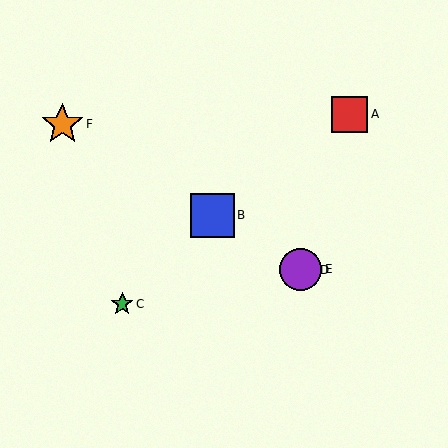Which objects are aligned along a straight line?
Objects B, D, E, F are aligned along a straight line.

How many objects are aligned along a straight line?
4 objects (B, D, E, F) are aligned along a straight line.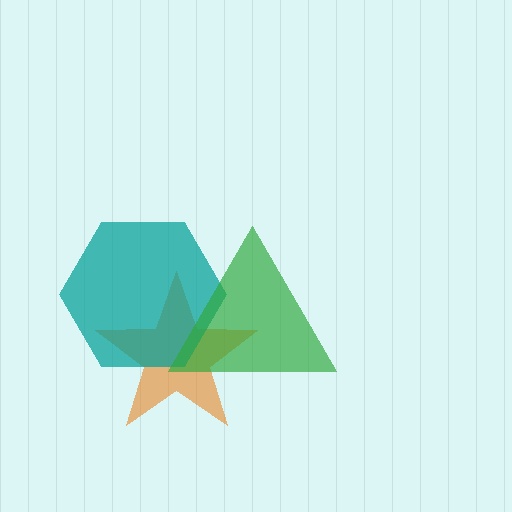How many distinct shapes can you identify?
There are 3 distinct shapes: an orange star, a teal hexagon, a green triangle.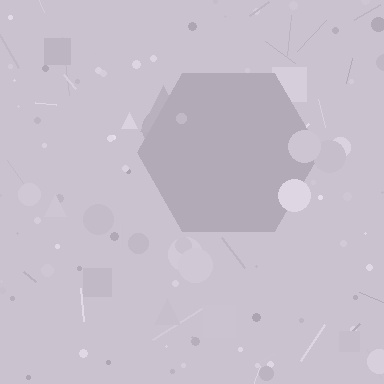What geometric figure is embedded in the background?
A hexagon is embedded in the background.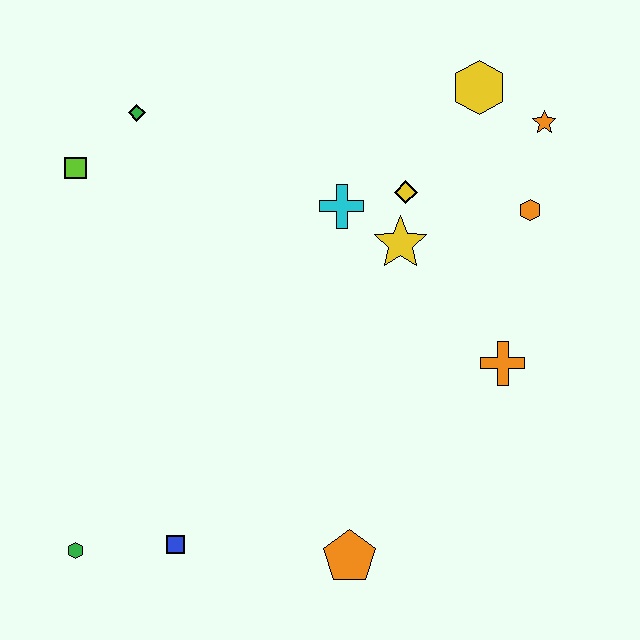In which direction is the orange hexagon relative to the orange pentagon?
The orange hexagon is above the orange pentagon.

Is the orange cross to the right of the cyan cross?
Yes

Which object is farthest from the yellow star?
The green hexagon is farthest from the yellow star.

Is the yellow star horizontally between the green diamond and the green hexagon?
No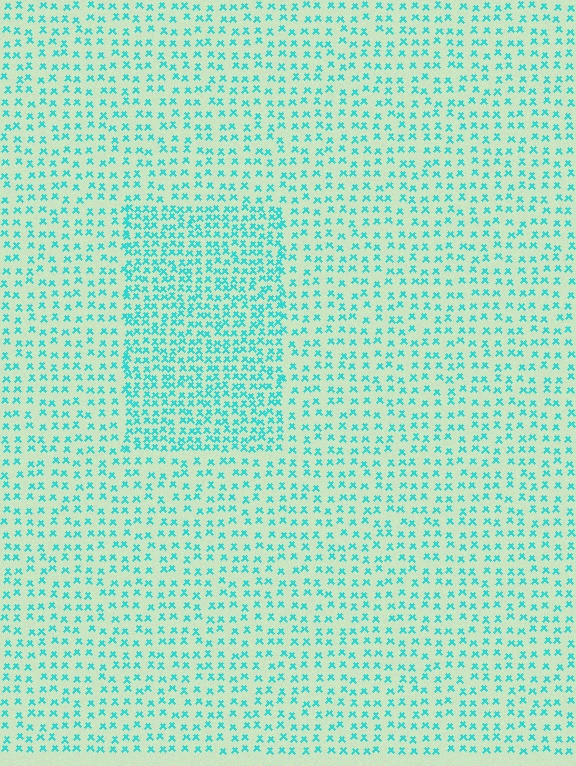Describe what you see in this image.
The image contains small cyan elements arranged at two different densities. A rectangle-shaped region is visible where the elements are more densely packed than the surrounding area.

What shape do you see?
I see a rectangle.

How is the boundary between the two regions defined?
The boundary is defined by a change in element density (approximately 1.8x ratio). All elements are the same color, size, and shape.